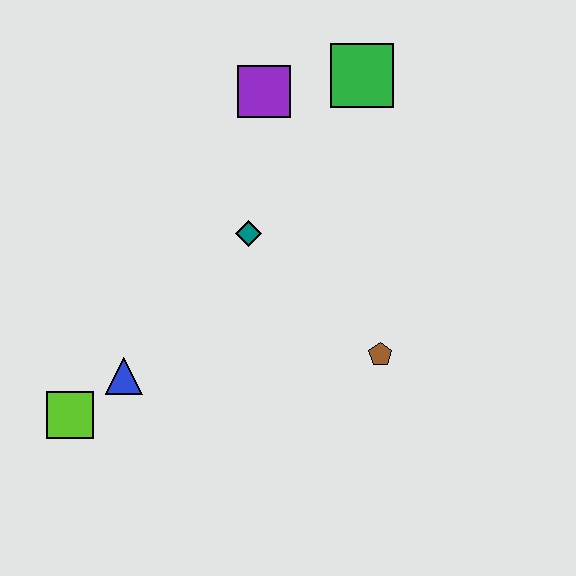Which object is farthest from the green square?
The lime square is farthest from the green square.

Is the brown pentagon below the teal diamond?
Yes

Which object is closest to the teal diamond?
The purple square is closest to the teal diamond.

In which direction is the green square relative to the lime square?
The green square is above the lime square.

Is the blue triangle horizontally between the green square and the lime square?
Yes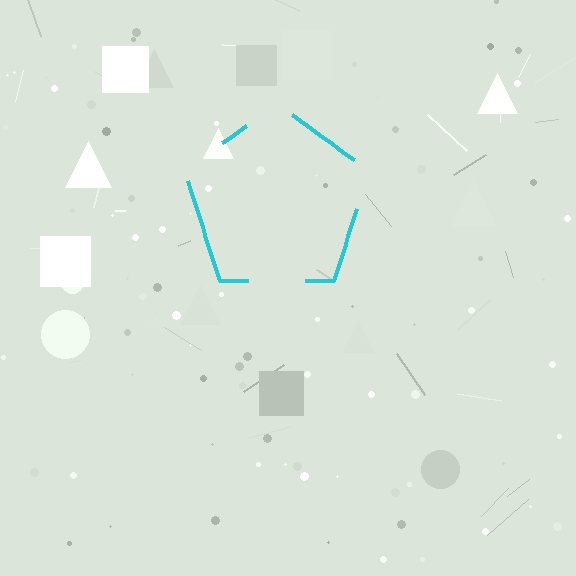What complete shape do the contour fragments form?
The contour fragments form a pentagon.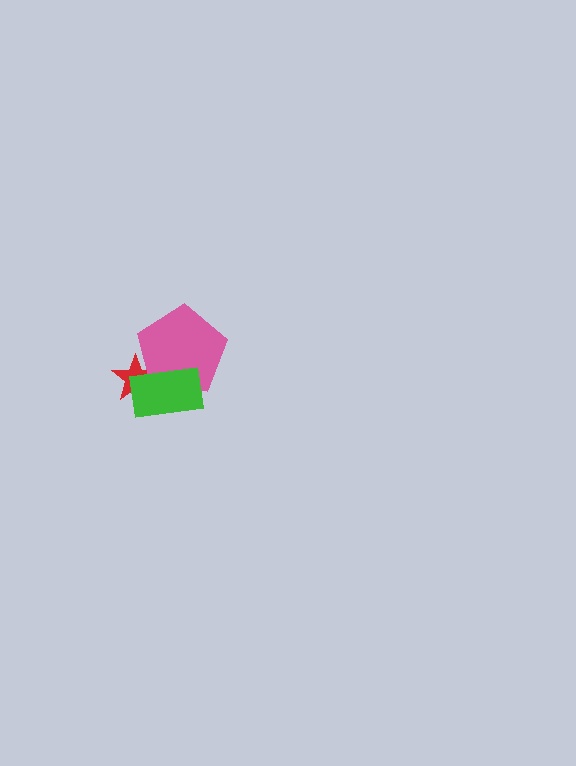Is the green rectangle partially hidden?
No, no other shape covers it.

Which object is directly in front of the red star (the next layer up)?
The pink pentagon is directly in front of the red star.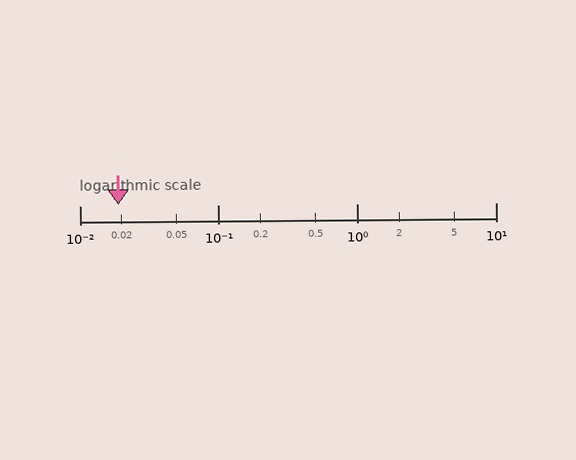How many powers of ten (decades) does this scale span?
The scale spans 3 decades, from 0.01 to 10.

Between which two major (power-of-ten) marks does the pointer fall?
The pointer is between 0.01 and 0.1.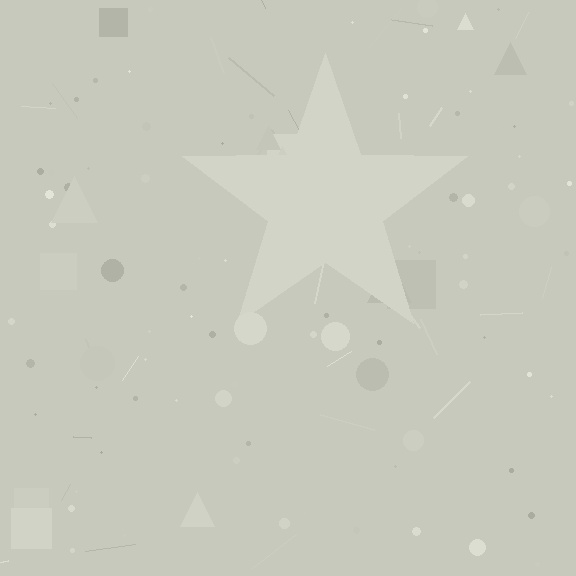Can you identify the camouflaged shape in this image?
The camouflaged shape is a star.